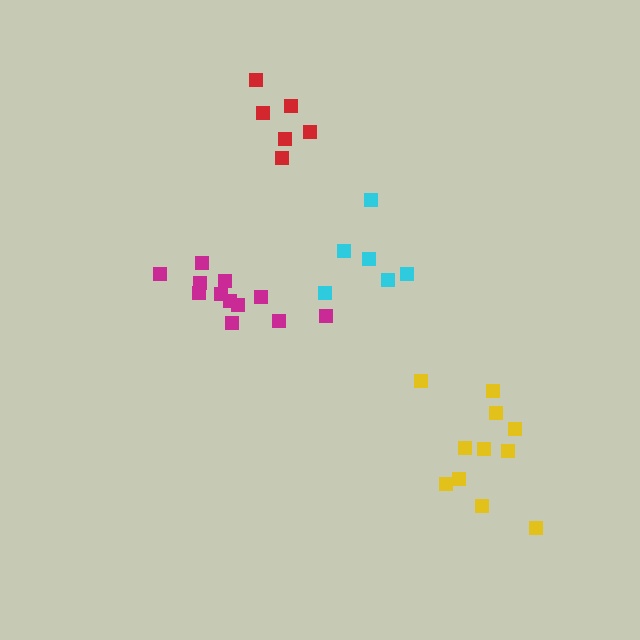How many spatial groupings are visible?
There are 4 spatial groupings.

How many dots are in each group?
Group 1: 12 dots, Group 2: 6 dots, Group 3: 11 dots, Group 4: 6 dots (35 total).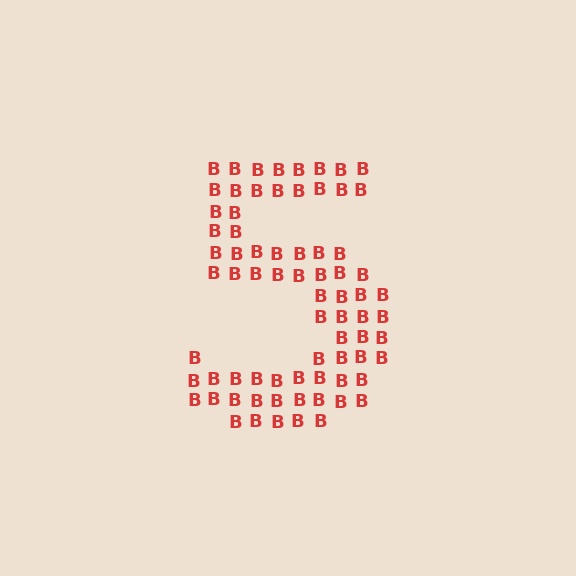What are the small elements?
The small elements are letter B's.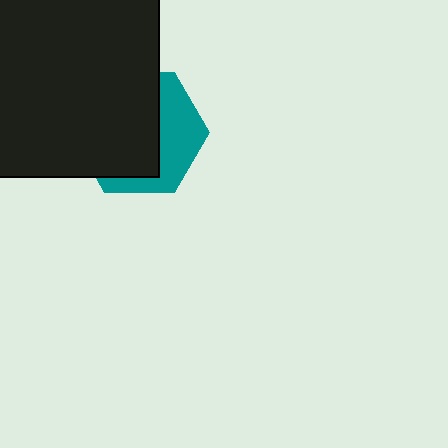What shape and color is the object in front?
The object in front is a black rectangle.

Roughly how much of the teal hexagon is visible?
A small part of it is visible (roughly 39%).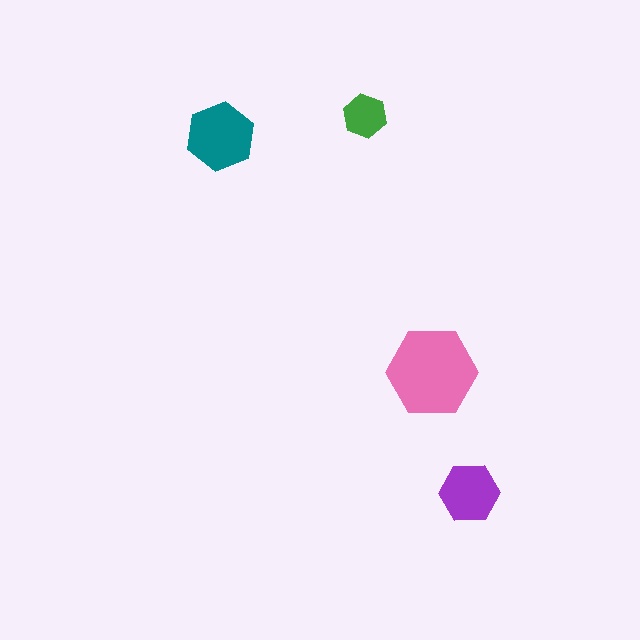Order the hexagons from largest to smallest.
the pink one, the teal one, the purple one, the green one.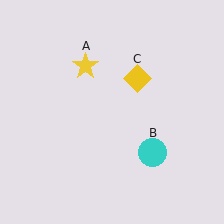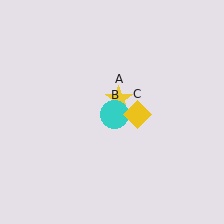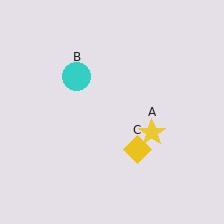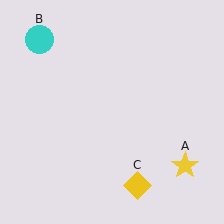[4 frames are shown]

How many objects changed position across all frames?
3 objects changed position: yellow star (object A), cyan circle (object B), yellow diamond (object C).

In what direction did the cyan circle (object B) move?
The cyan circle (object B) moved up and to the left.